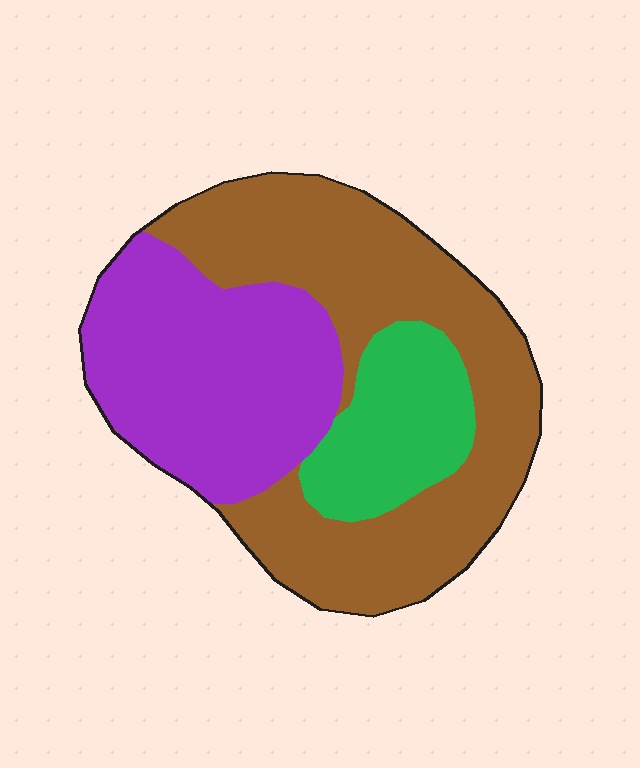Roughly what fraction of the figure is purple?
Purple covers 34% of the figure.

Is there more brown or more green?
Brown.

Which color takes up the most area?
Brown, at roughly 50%.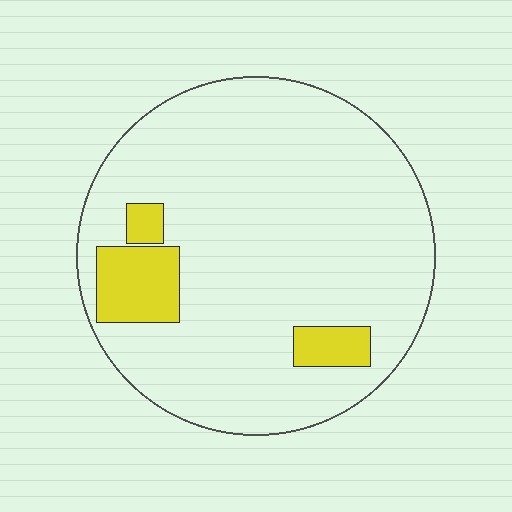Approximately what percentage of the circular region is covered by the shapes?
Approximately 10%.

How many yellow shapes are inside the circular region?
3.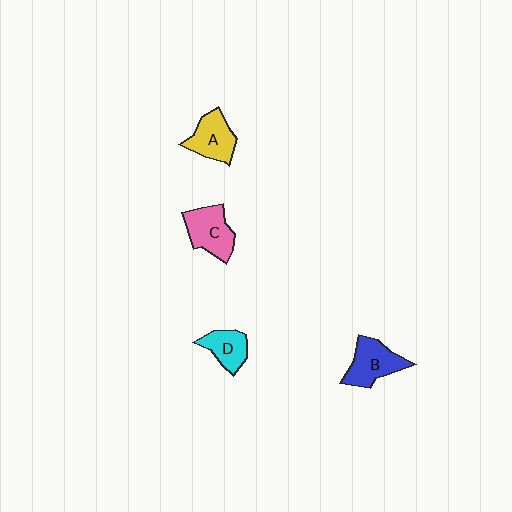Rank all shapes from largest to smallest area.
From largest to smallest: C (pink), B (blue), A (yellow), D (cyan).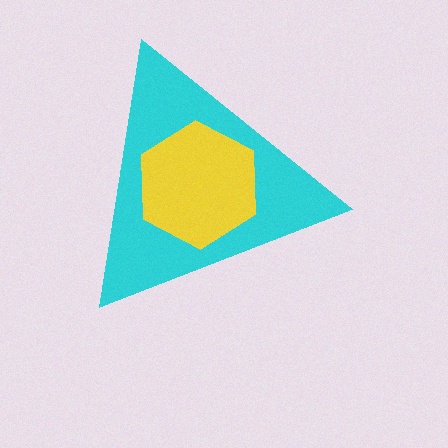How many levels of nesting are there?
2.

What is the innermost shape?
The yellow hexagon.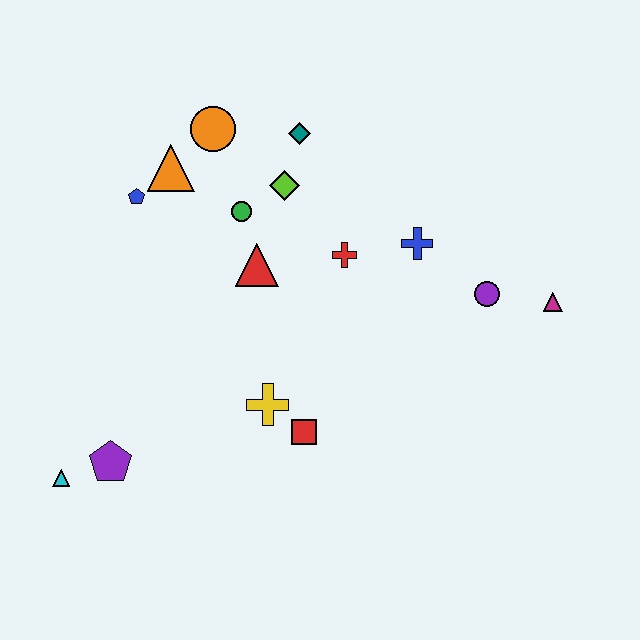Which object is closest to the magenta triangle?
The purple circle is closest to the magenta triangle.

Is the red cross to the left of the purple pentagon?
No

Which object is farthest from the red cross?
The cyan triangle is farthest from the red cross.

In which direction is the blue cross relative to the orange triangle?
The blue cross is to the right of the orange triangle.